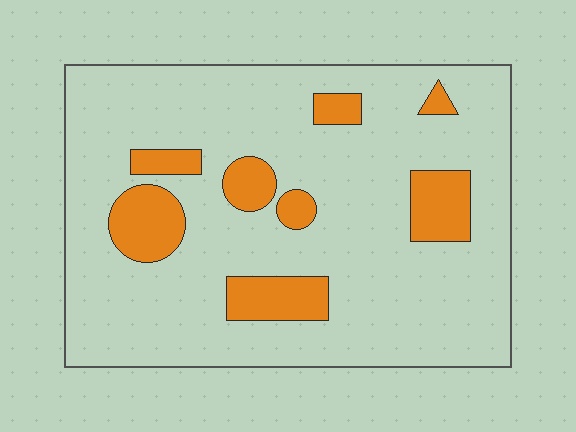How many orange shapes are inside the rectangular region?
8.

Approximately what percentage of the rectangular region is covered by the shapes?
Approximately 15%.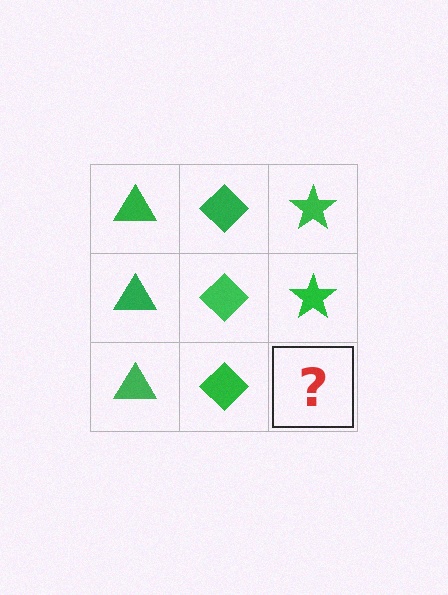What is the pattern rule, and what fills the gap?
The rule is that each column has a consistent shape. The gap should be filled with a green star.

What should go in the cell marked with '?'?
The missing cell should contain a green star.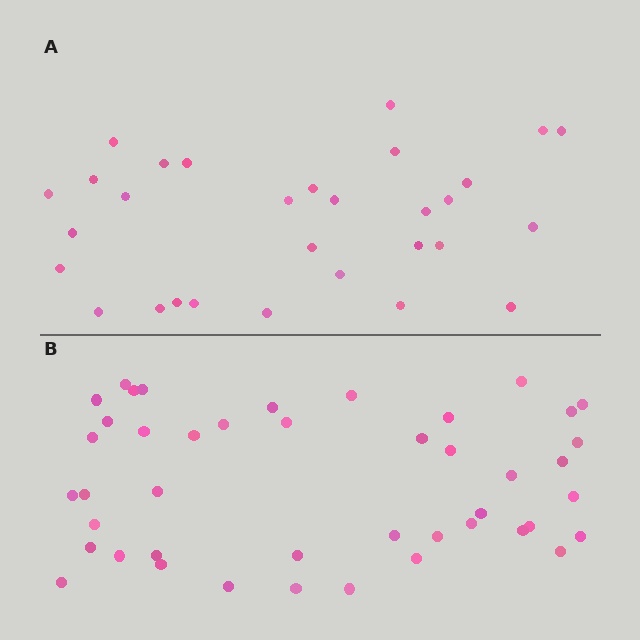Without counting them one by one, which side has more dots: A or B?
Region B (the bottom region) has more dots.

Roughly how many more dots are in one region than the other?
Region B has approximately 15 more dots than region A.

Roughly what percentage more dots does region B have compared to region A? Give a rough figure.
About 45% more.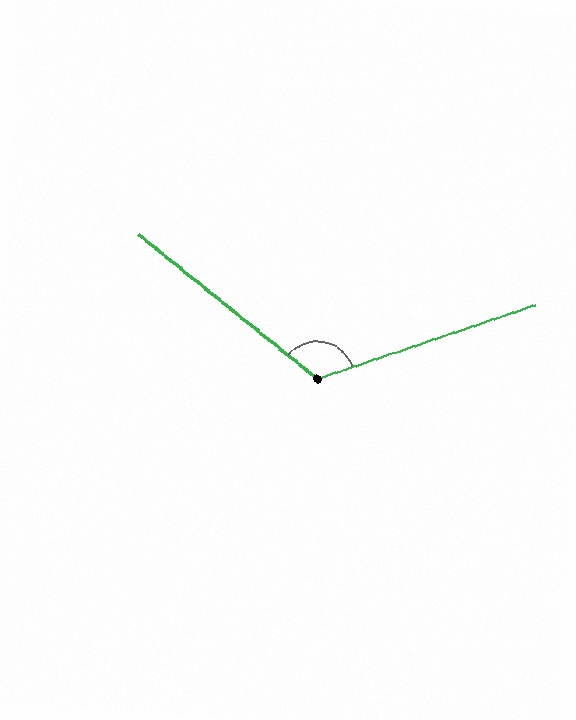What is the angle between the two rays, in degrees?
Approximately 122 degrees.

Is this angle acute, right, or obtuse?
It is obtuse.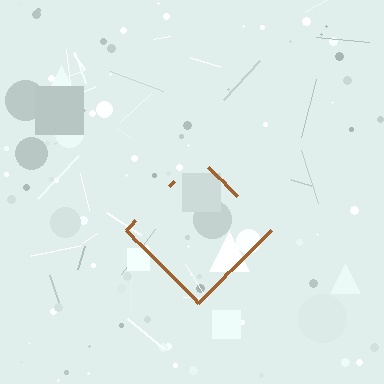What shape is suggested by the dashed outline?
The dashed outline suggests a diamond.